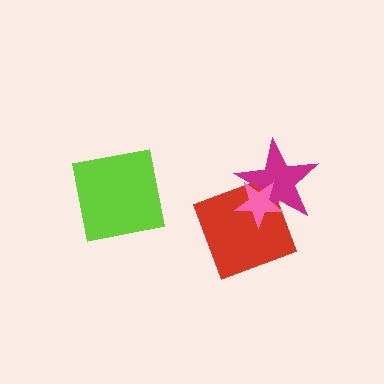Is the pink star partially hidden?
No, no other shape covers it.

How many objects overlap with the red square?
2 objects overlap with the red square.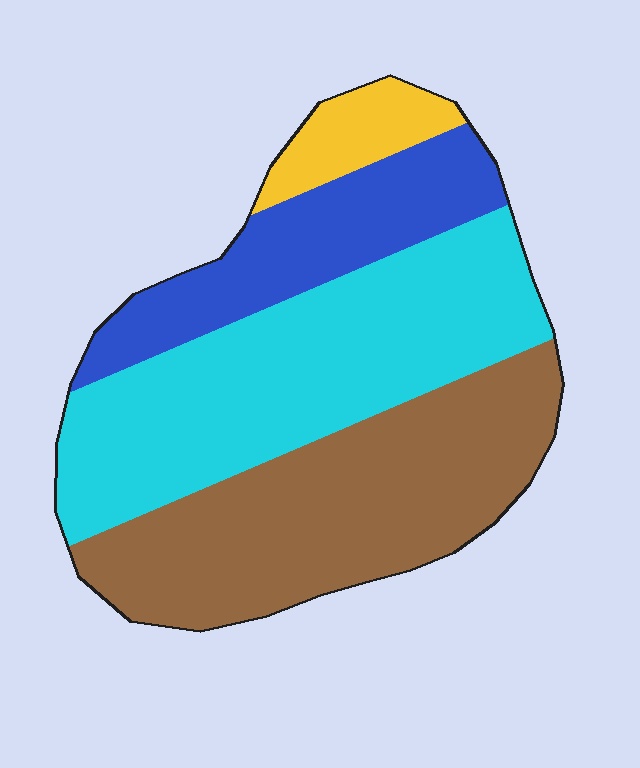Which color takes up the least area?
Yellow, at roughly 5%.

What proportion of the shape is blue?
Blue covers 19% of the shape.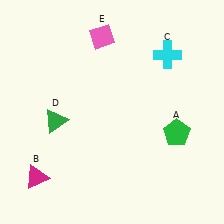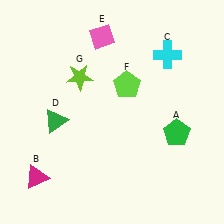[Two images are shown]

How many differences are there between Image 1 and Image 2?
There are 2 differences between the two images.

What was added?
A lime pentagon (F), a lime star (G) were added in Image 2.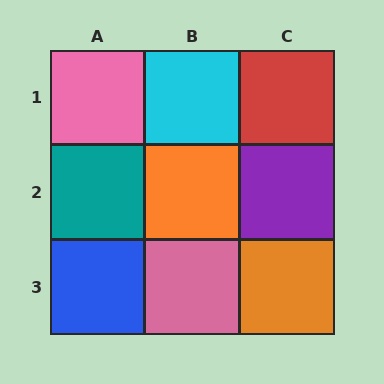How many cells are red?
1 cell is red.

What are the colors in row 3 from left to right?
Blue, pink, orange.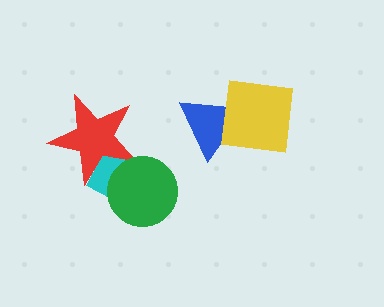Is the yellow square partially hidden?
No, no other shape covers it.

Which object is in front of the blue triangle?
The yellow square is in front of the blue triangle.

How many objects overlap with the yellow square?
1 object overlaps with the yellow square.